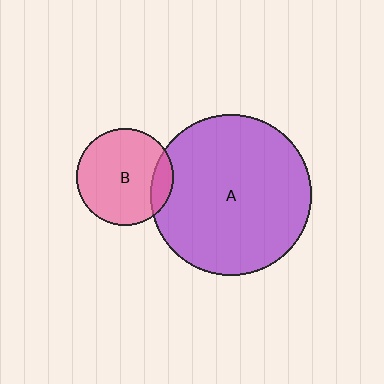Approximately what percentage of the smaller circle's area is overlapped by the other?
Approximately 15%.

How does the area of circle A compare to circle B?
Approximately 2.7 times.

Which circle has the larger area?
Circle A (purple).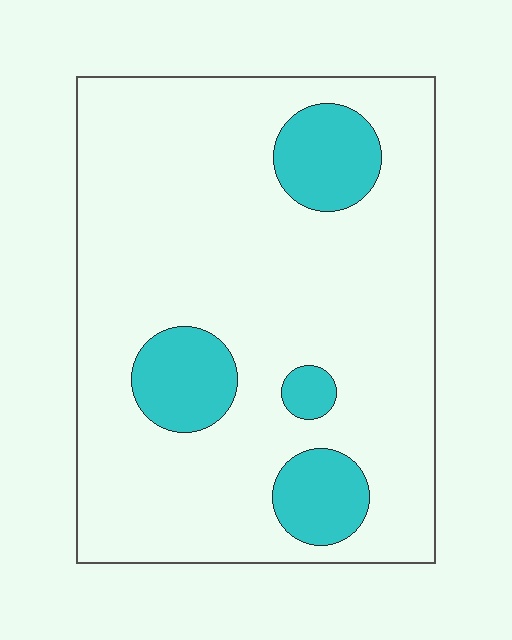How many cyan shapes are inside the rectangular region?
4.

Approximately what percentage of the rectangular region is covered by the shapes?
Approximately 15%.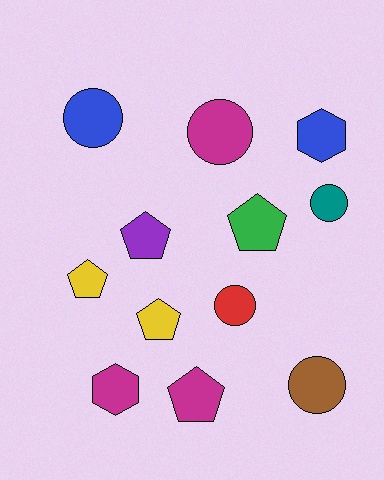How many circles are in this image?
There are 5 circles.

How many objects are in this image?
There are 12 objects.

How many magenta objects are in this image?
There are 3 magenta objects.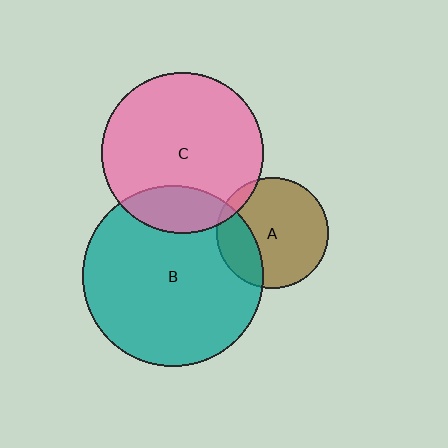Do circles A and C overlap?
Yes.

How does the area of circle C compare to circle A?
Approximately 2.1 times.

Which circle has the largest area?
Circle B (teal).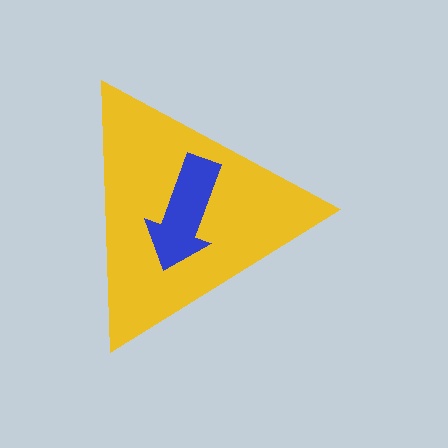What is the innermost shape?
The blue arrow.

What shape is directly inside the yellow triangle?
The blue arrow.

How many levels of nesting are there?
2.